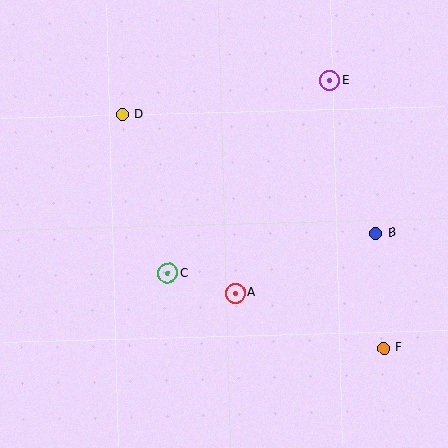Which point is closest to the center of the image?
Point A at (235, 293) is closest to the center.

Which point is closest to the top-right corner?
Point E is closest to the top-right corner.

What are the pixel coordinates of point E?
Point E is at (330, 80).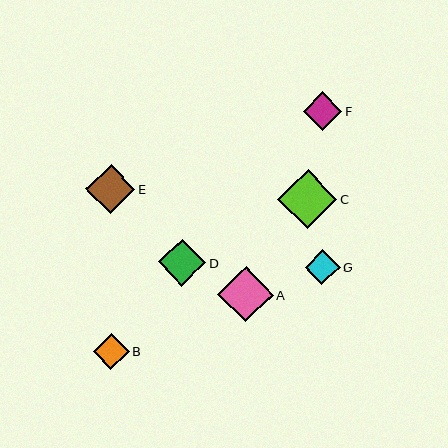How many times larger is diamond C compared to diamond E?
Diamond C is approximately 1.2 times the size of diamond E.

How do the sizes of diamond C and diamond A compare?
Diamond C and diamond A are approximately the same size.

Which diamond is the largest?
Diamond C is the largest with a size of approximately 59 pixels.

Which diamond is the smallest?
Diamond G is the smallest with a size of approximately 35 pixels.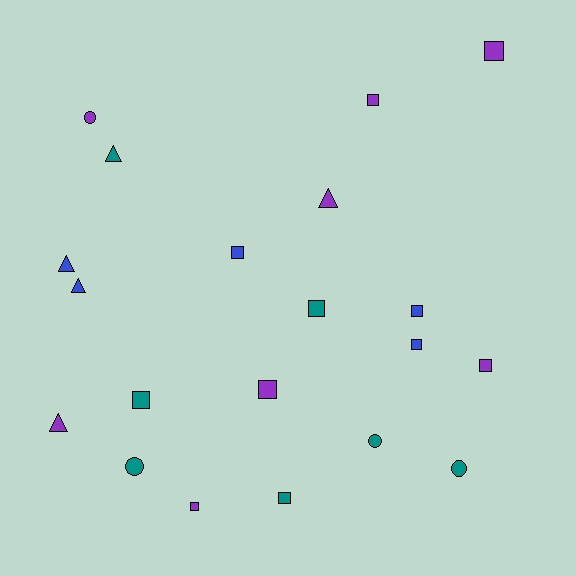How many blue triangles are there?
There are 2 blue triangles.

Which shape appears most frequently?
Square, with 11 objects.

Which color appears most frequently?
Purple, with 8 objects.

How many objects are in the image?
There are 20 objects.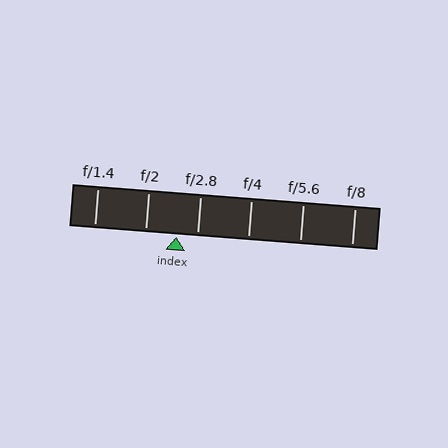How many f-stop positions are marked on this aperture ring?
There are 6 f-stop positions marked.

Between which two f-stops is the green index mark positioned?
The index mark is between f/2 and f/2.8.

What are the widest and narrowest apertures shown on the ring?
The widest aperture shown is f/1.4 and the narrowest is f/8.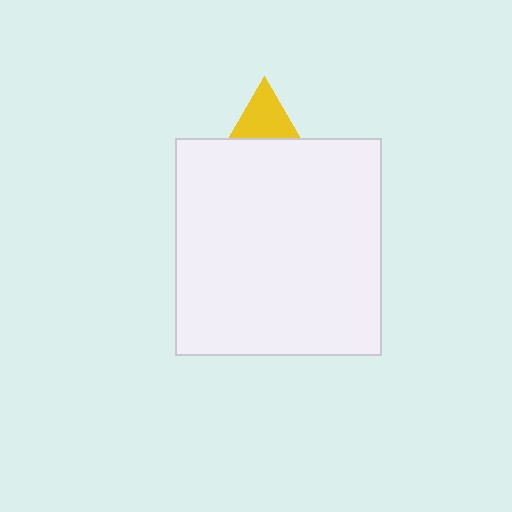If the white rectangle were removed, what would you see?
You would see the complete yellow triangle.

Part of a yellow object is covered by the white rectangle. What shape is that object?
It is a triangle.